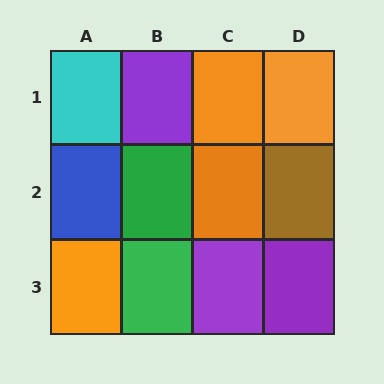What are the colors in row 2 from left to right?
Blue, green, orange, brown.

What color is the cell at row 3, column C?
Purple.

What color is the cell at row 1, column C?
Orange.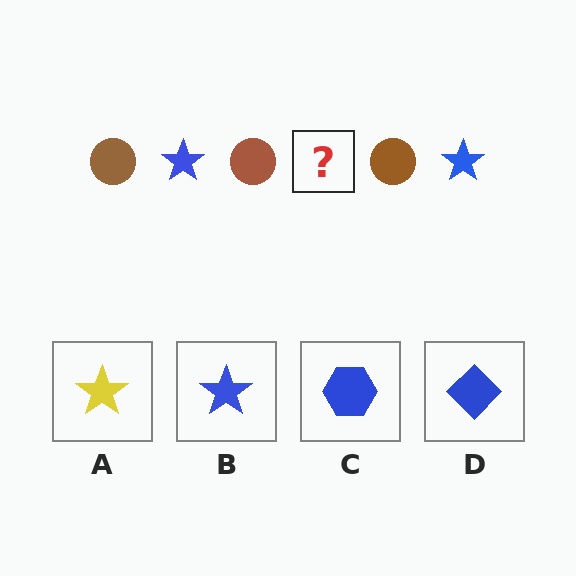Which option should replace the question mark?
Option B.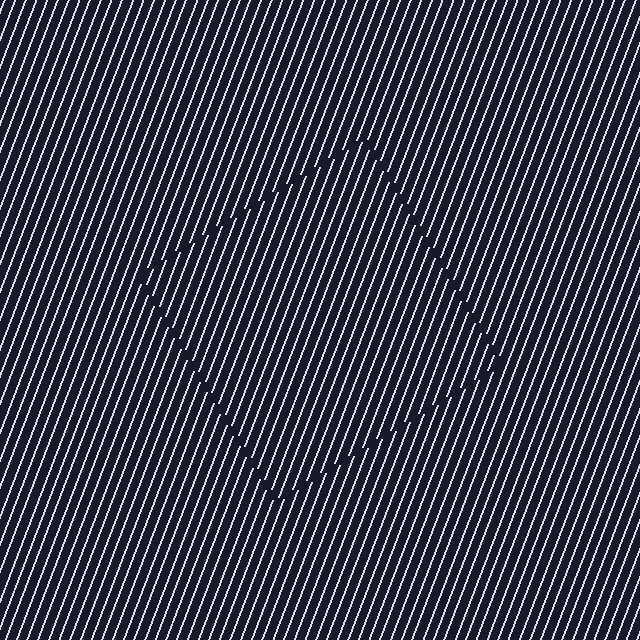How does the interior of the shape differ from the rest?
The interior of the shape contains the same grating, shifted by half a period — the contour is defined by the phase discontinuity where line-ends from the inner and outer gratings abut.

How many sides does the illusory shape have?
4 sides — the line-ends trace a square.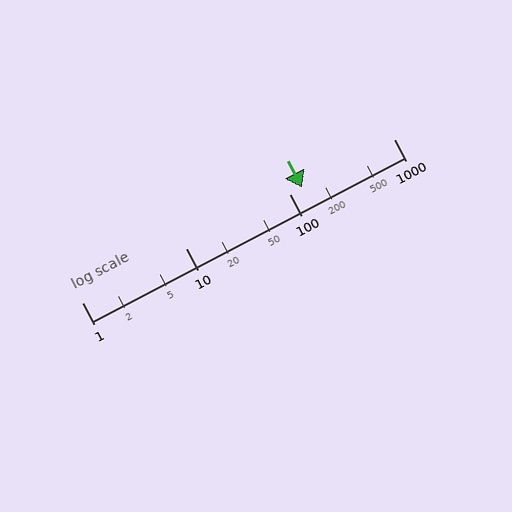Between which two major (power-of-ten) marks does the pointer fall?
The pointer is between 100 and 1000.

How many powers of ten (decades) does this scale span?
The scale spans 3 decades, from 1 to 1000.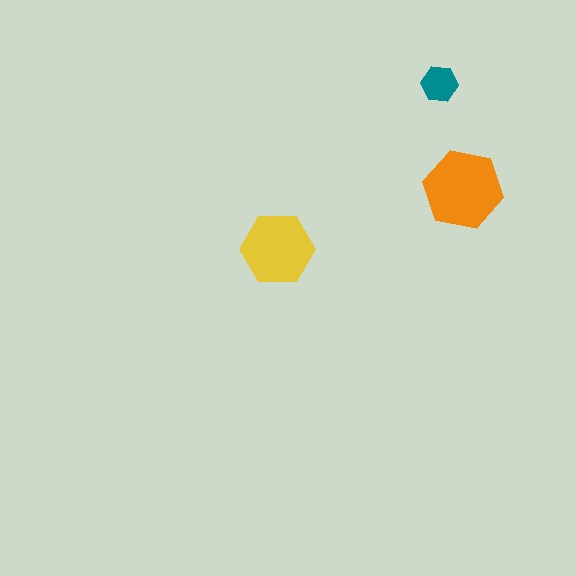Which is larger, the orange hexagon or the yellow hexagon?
The orange one.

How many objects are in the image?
There are 3 objects in the image.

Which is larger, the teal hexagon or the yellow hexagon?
The yellow one.